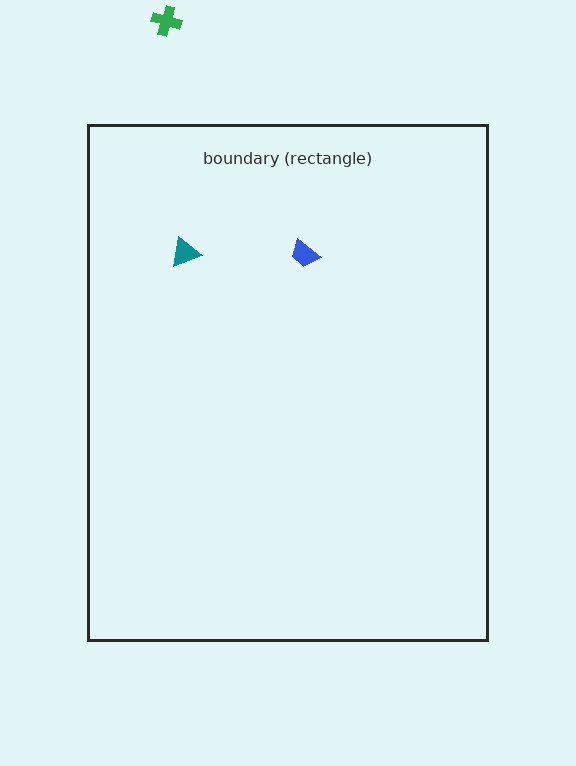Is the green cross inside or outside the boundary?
Outside.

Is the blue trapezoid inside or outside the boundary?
Inside.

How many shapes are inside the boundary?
2 inside, 1 outside.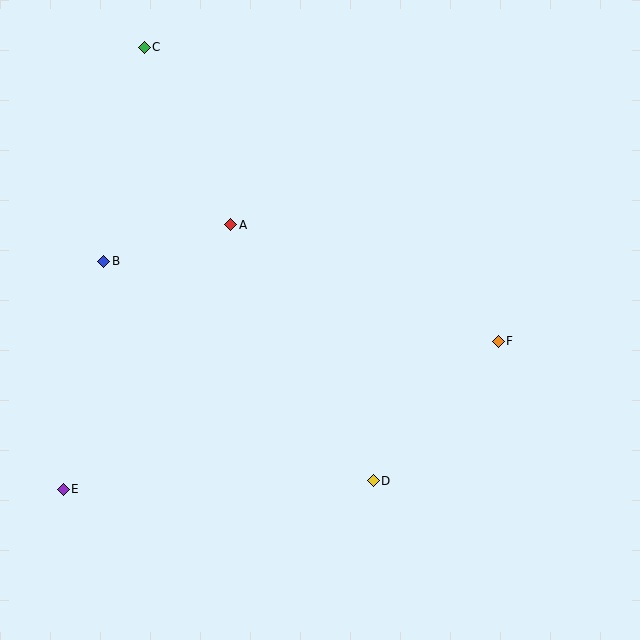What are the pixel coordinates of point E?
Point E is at (63, 489).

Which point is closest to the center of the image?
Point A at (231, 225) is closest to the center.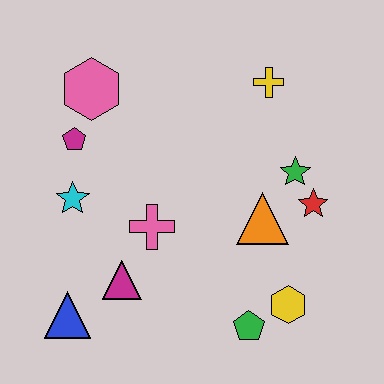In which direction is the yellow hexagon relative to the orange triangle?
The yellow hexagon is below the orange triangle.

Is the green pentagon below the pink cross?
Yes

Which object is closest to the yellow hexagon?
The green pentagon is closest to the yellow hexagon.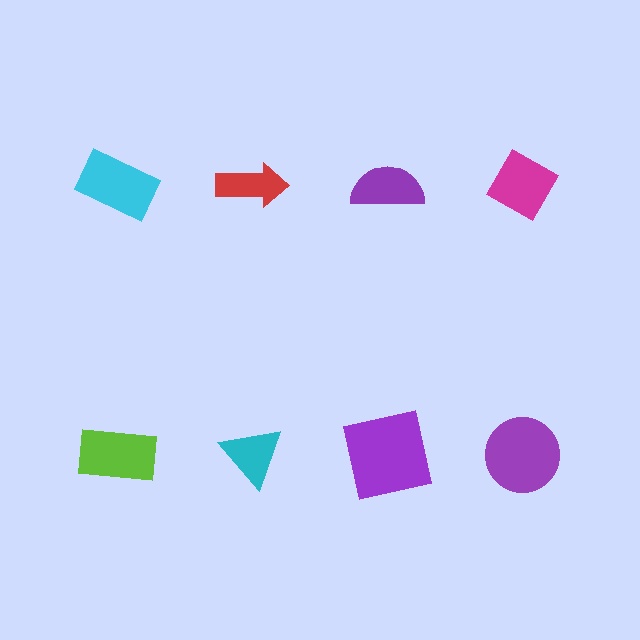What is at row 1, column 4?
A magenta diamond.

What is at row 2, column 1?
A lime rectangle.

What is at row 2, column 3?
A purple square.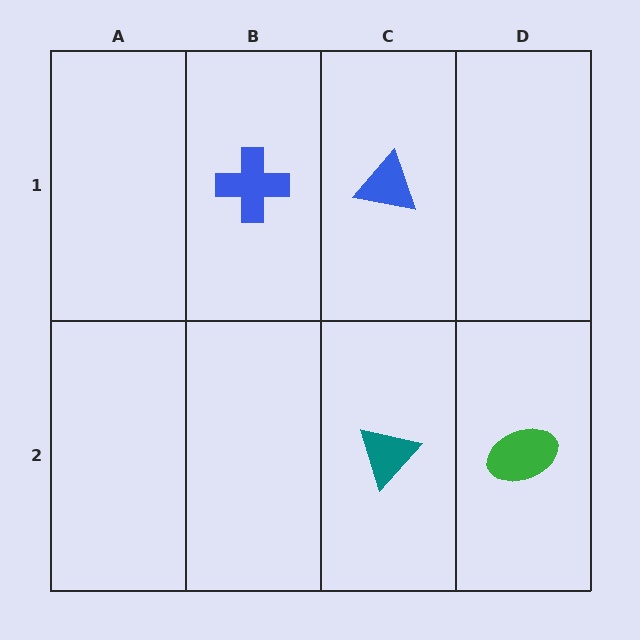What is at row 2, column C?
A teal triangle.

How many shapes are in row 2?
2 shapes.